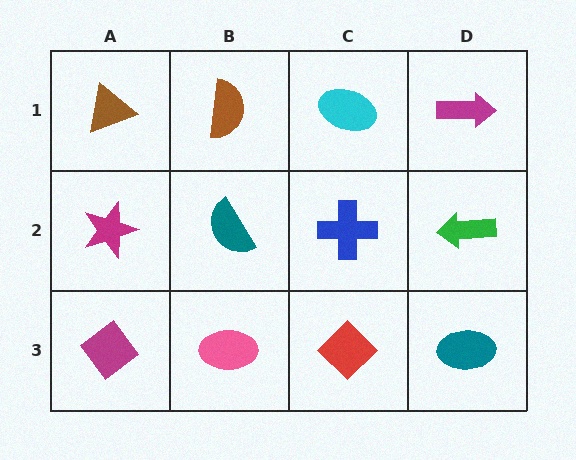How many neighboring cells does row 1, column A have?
2.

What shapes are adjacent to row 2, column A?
A brown triangle (row 1, column A), a magenta diamond (row 3, column A), a teal semicircle (row 2, column B).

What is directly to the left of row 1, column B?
A brown triangle.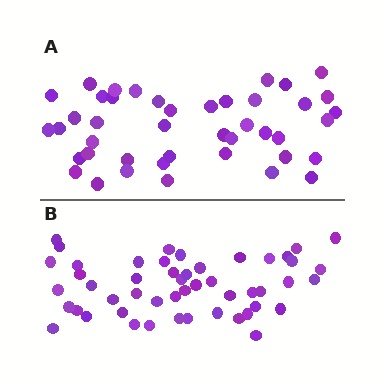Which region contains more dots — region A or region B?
Region B (the bottom region) has more dots.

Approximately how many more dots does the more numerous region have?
Region B has roughly 8 or so more dots than region A.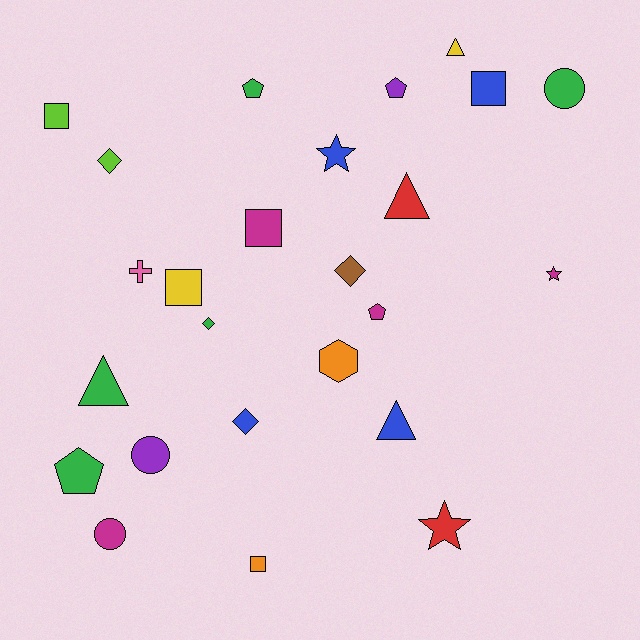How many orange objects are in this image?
There are 2 orange objects.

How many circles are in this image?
There are 3 circles.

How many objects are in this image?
There are 25 objects.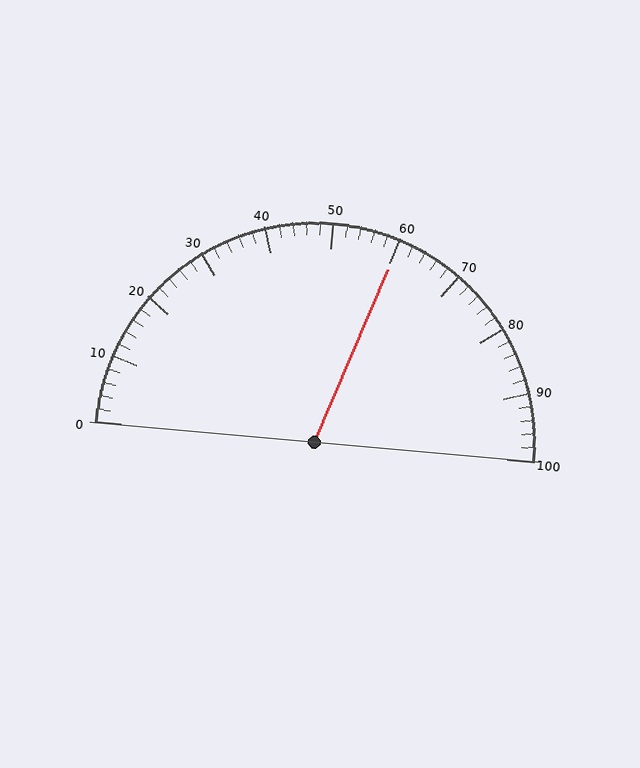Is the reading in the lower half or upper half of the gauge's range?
The reading is in the upper half of the range (0 to 100).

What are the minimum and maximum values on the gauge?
The gauge ranges from 0 to 100.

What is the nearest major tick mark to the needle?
The nearest major tick mark is 60.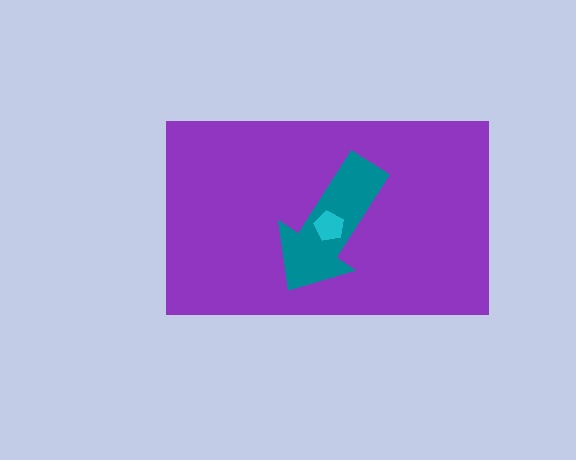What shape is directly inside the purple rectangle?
The teal arrow.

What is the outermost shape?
The purple rectangle.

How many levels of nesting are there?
3.